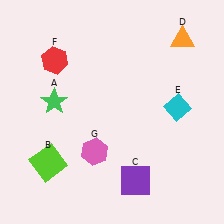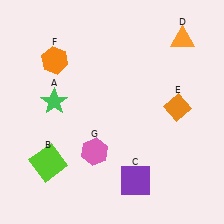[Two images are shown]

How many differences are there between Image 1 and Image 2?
There are 2 differences between the two images.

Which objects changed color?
E changed from cyan to orange. F changed from red to orange.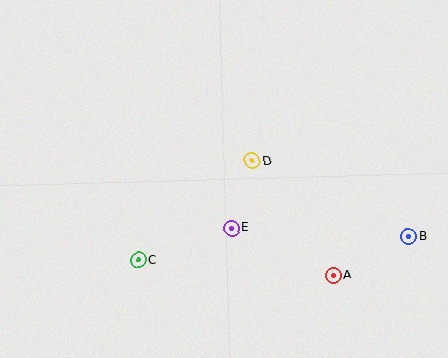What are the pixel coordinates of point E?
Point E is at (232, 228).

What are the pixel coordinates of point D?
Point D is at (252, 161).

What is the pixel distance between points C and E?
The distance between C and E is 98 pixels.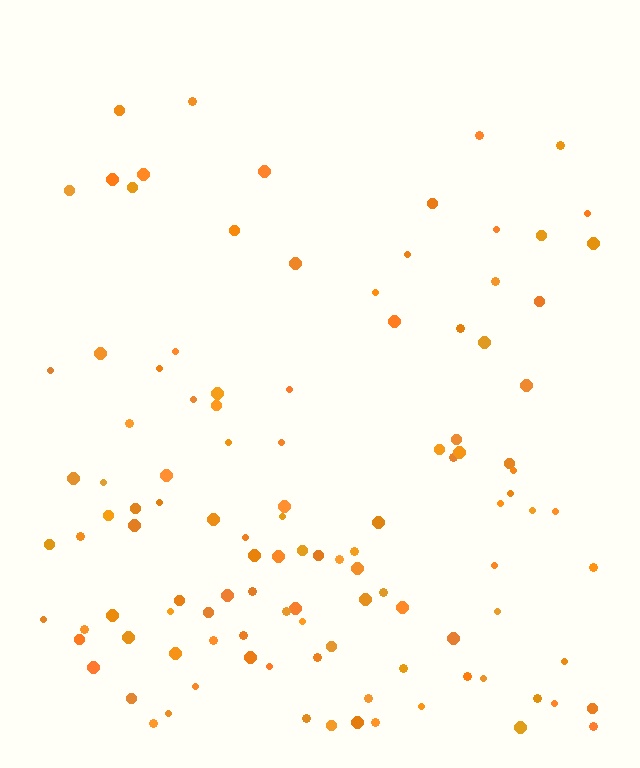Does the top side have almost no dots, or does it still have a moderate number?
Still a moderate number, just noticeably fewer than the bottom.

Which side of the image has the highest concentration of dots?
The bottom.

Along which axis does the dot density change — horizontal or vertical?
Vertical.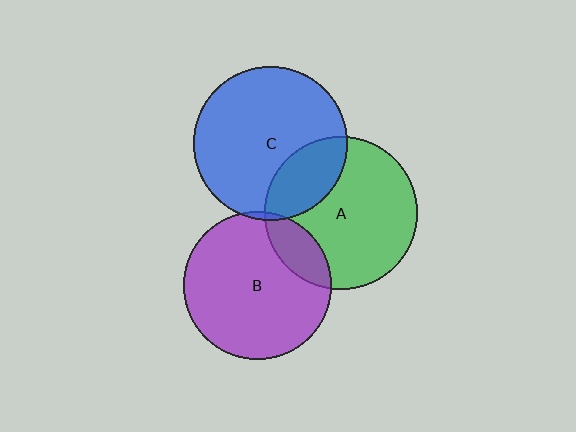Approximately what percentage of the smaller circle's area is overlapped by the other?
Approximately 25%.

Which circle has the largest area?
Circle C (blue).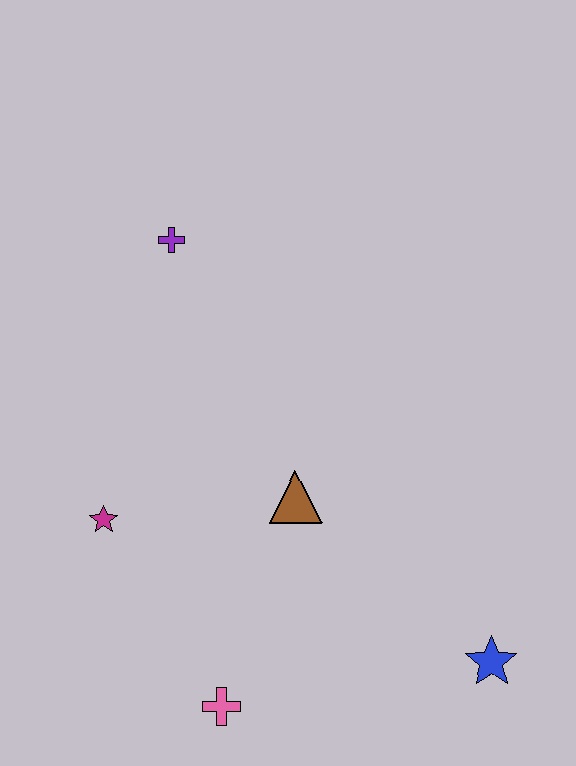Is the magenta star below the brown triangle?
Yes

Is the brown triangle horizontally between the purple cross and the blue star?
Yes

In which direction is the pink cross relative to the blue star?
The pink cross is to the left of the blue star.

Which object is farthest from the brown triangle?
The purple cross is farthest from the brown triangle.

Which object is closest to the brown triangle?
The magenta star is closest to the brown triangle.